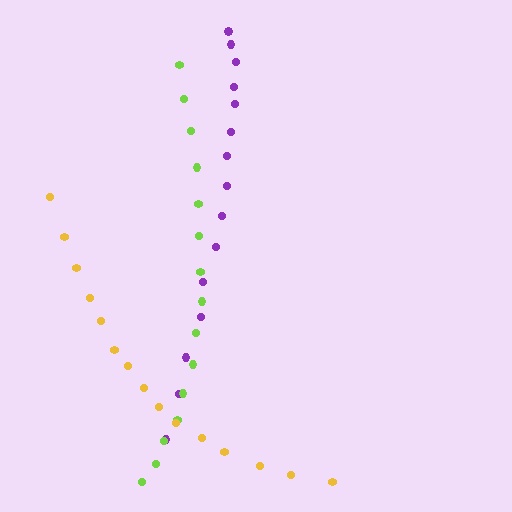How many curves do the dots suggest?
There are 3 distinct paths.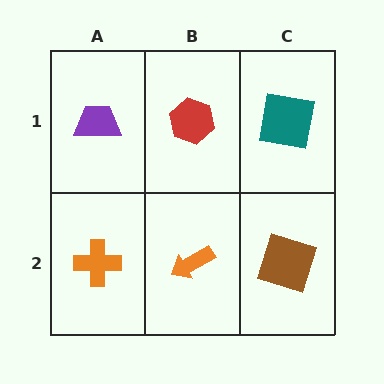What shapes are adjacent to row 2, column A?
A purple trapezoid (row 1, column A), an orange arrow (row 2, column B).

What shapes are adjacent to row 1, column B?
An orange arrow (row 2, column B), a purple trapezoid (row 1, column A), a teal square (row 1, column C).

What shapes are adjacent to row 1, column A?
An orange cross (row 2, column A), a red hexagon (row 1, column B).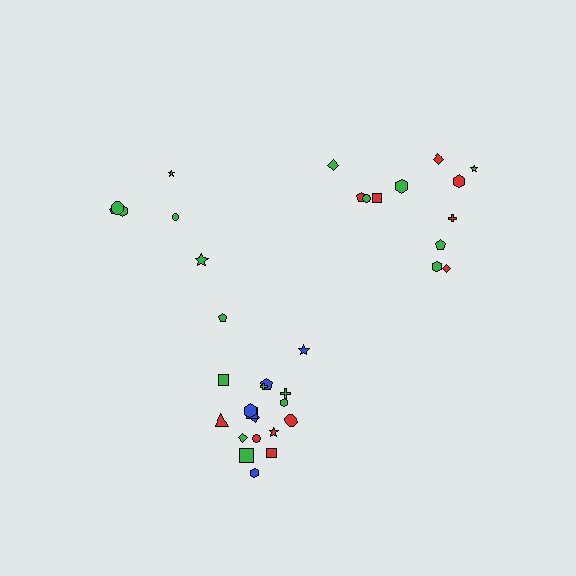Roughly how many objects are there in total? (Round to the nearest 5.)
Roughly 35 objects in total.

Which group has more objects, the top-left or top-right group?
The top-right group.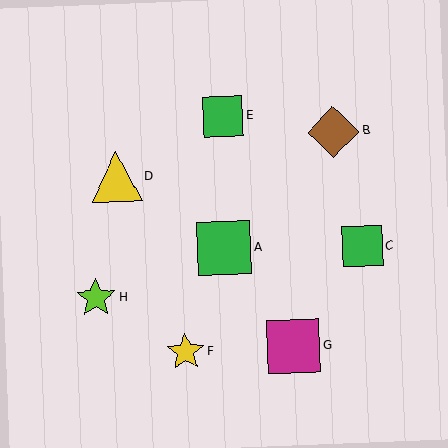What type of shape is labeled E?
Shape E is a green square.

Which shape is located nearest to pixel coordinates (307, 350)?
The magenta square (labeled G) at (294, 346) is nearest to that location.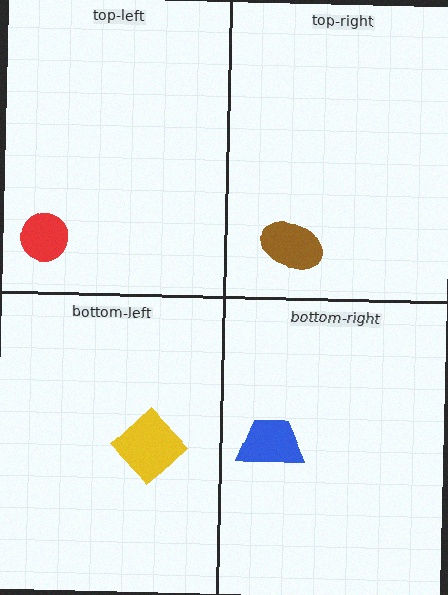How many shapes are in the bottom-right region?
1.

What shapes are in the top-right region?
The brown ellipse.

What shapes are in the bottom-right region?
The blue trapezoid.